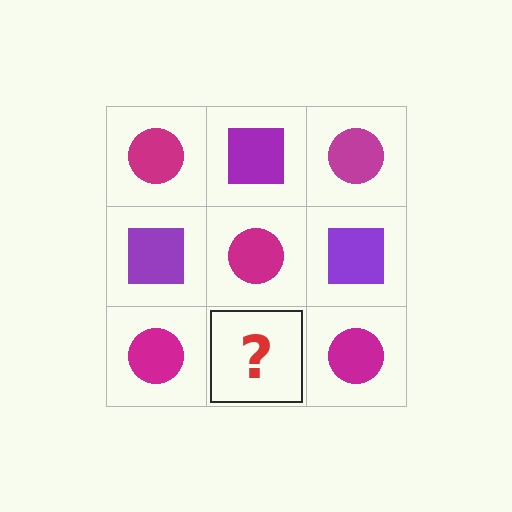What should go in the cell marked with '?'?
The missing cell should contain a purple square.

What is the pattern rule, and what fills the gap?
The rule is that it alternates magenta circle and purple square in a checkerboard pattern. The gap should be filled with a purple square.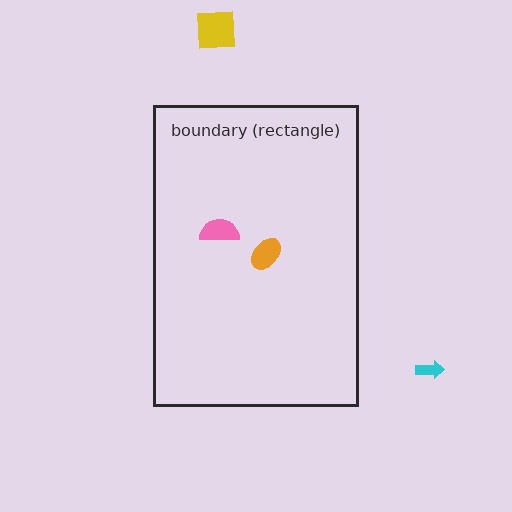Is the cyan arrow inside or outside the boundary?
Outside.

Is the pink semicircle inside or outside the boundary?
Inside.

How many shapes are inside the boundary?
2 inside, 2 outside.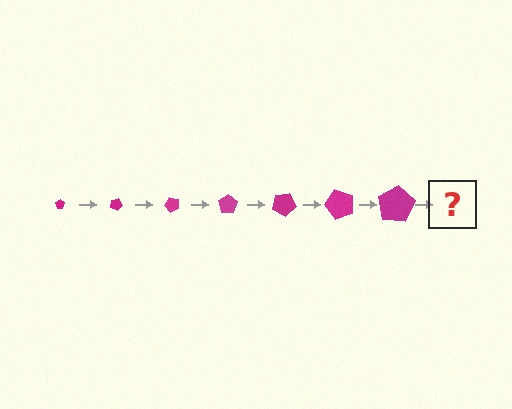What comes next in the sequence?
The next element should be a pentagon, larger than the previous one and rotated 175 degrees from the start.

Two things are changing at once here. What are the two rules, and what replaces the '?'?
The two rules are that the pentagon grows larger each step and it rotates 25 degrees each step. The '?' should be a pentagon, larger than the previous one and rotated 175 degrees from the start.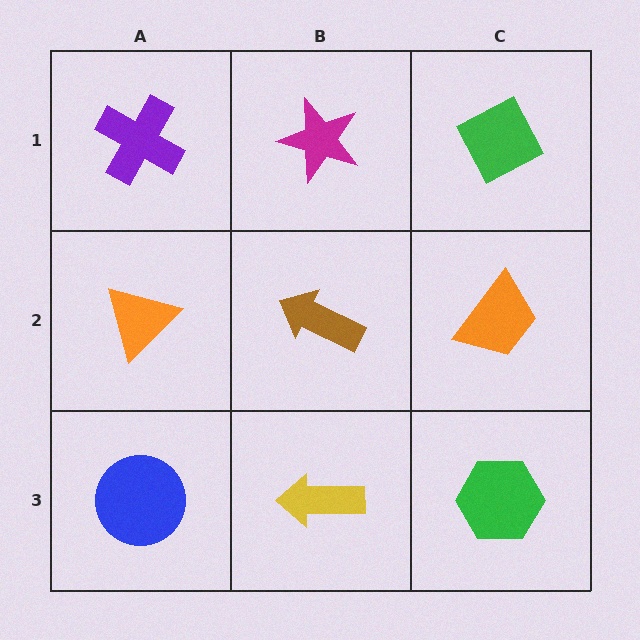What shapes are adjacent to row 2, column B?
A magenta star (row 1, column B), a yellow arrow (row 3, column B), an orange triangle (row 2, column A), an orange trapezoid (row 2, column C).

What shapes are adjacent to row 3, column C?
An orange trapezoid (row 2, column C), a yellow arrow (row 3, column B).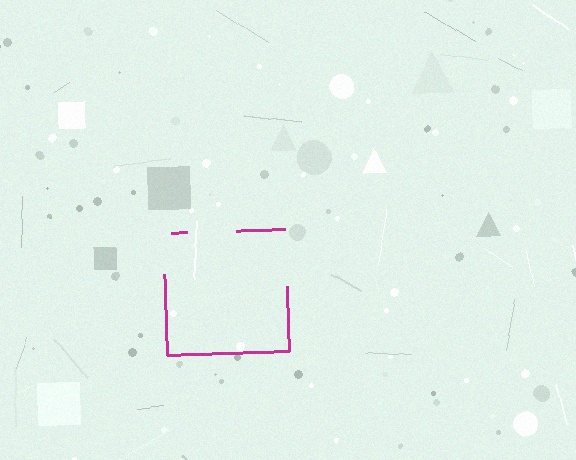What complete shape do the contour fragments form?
The contour fragments form a square.